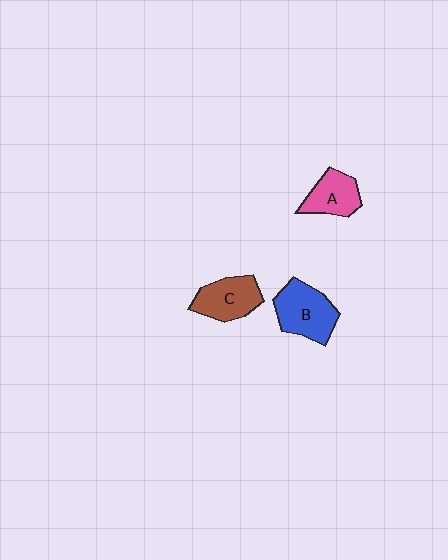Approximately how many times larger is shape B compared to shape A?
Approximately 1.4 times.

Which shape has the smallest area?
Shape A (pink).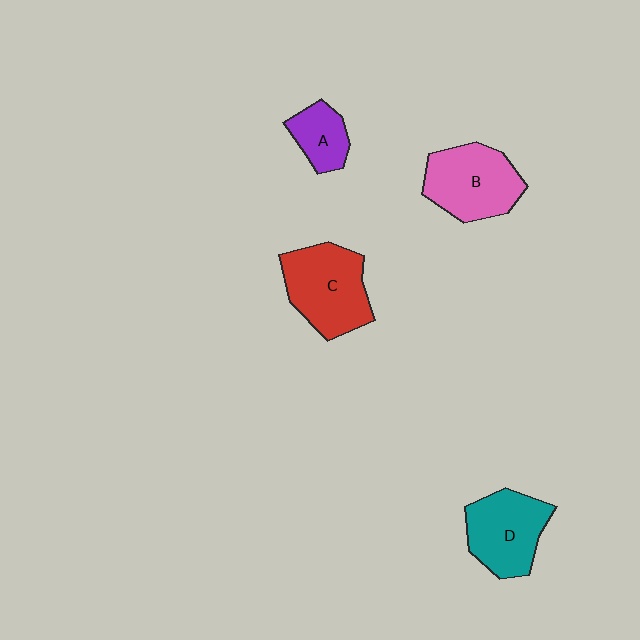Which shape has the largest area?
Shape C (red).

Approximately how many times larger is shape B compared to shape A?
Approximately 1.9 times.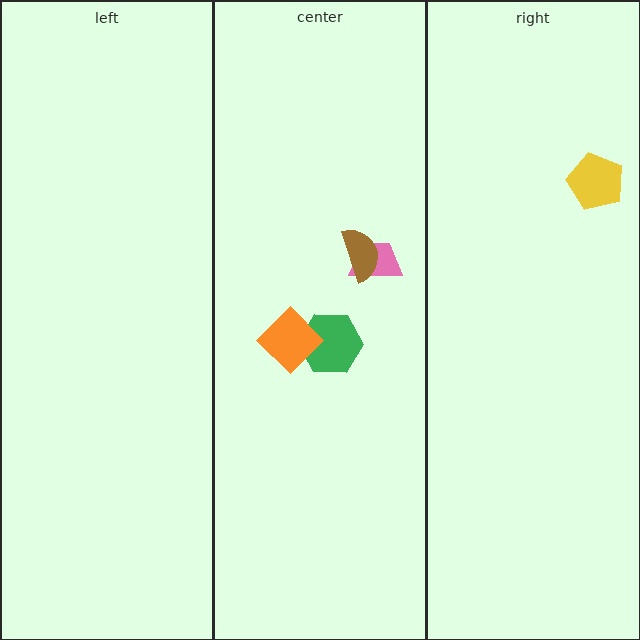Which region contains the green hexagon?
The center region.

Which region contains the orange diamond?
The center region.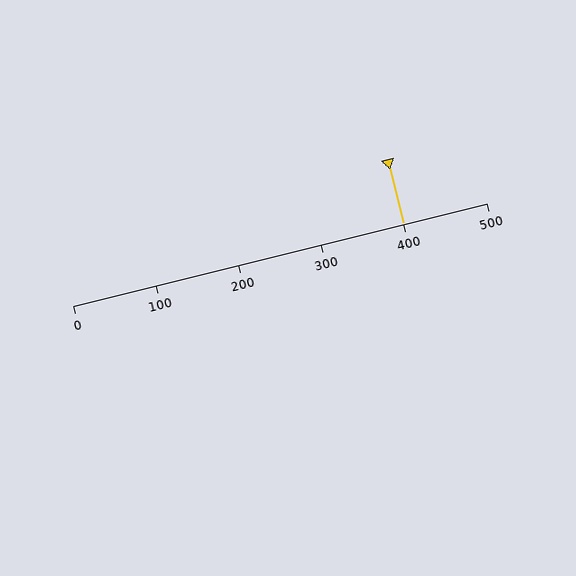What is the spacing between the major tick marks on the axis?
The major ticks are spaced 100 apart.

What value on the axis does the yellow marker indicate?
The marker indicates approximately 400.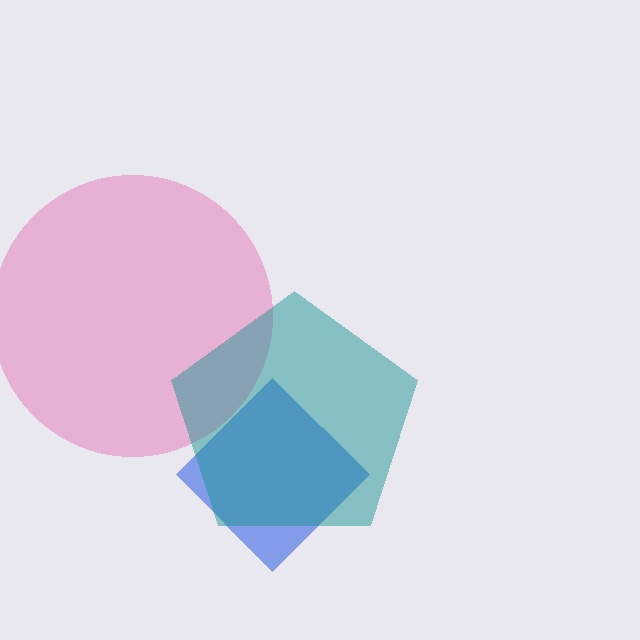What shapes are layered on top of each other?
The layered shapes are: a pink circle, a blue diamond, a teal pentagon.